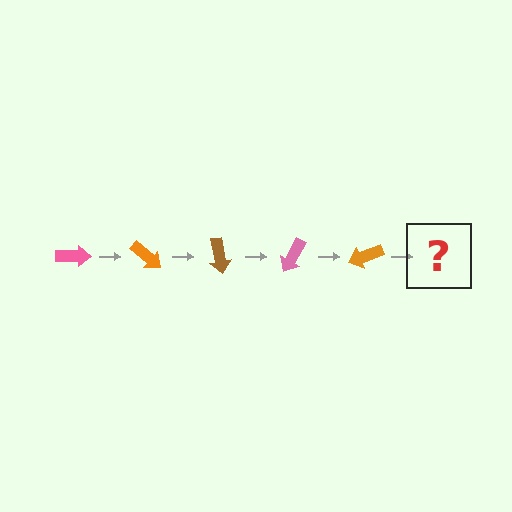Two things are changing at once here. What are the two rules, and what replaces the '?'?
The two rules are that it rotates 40 degrees each step and the color cycles through pink, orange, and brown. The '?' should be a brown arrow, rotated 200 degrees from the start.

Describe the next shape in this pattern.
It should be a brown arrow, rotated 200 degrees from the start.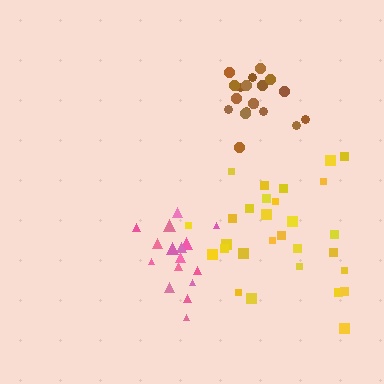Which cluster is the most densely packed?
Brown.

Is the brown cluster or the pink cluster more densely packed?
Brown.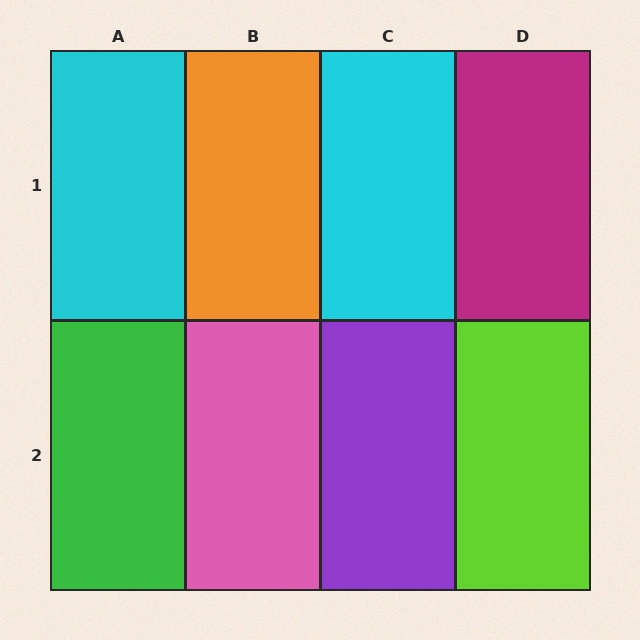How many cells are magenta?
1 cell is magenta.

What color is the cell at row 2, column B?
Pink.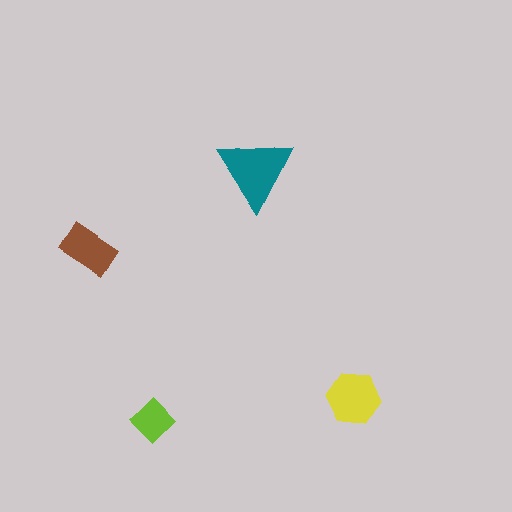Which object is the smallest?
The lime diamond.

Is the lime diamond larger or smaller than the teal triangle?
Smaller.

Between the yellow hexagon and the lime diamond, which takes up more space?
The yellow hexagon.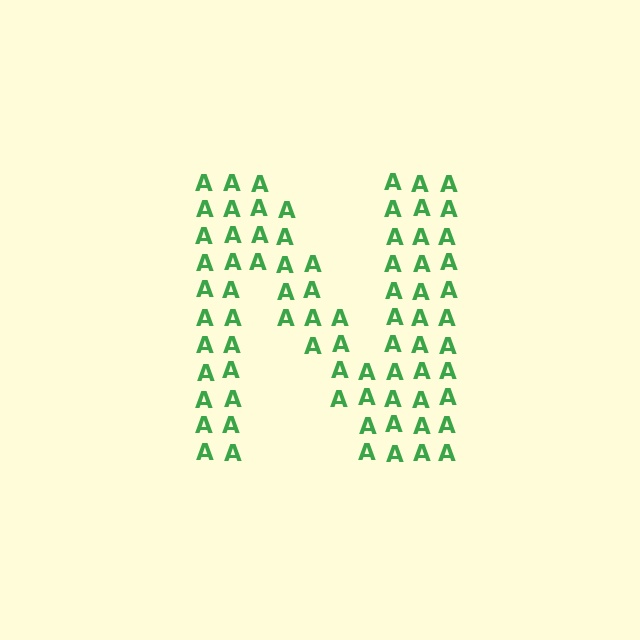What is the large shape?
The large shape is the letter N.